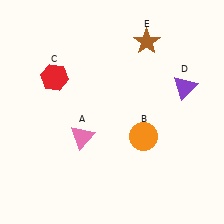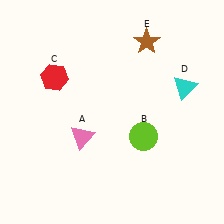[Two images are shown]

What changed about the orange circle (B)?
In Image 1, B is orange. In Image 2, it changed to lime.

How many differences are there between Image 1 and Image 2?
There are 2 differences between the two images.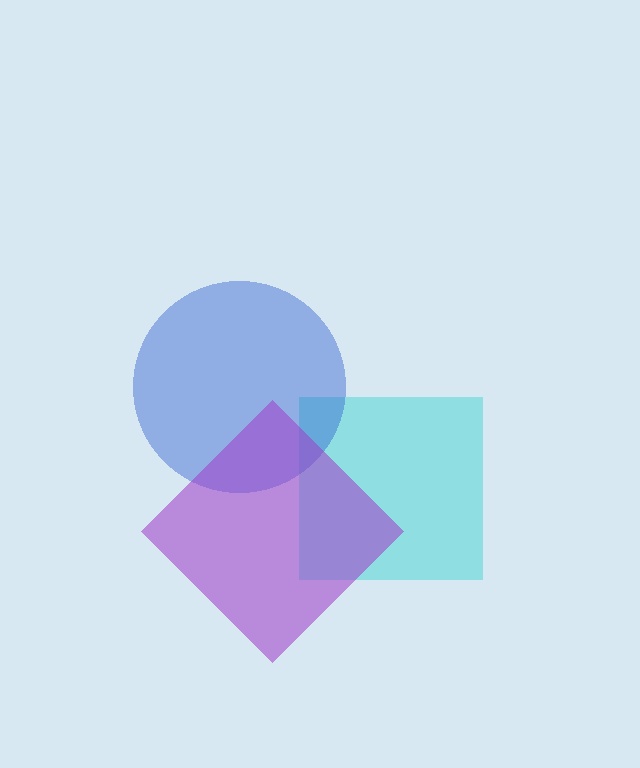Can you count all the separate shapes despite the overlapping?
Yes, there are 3 separate shapes.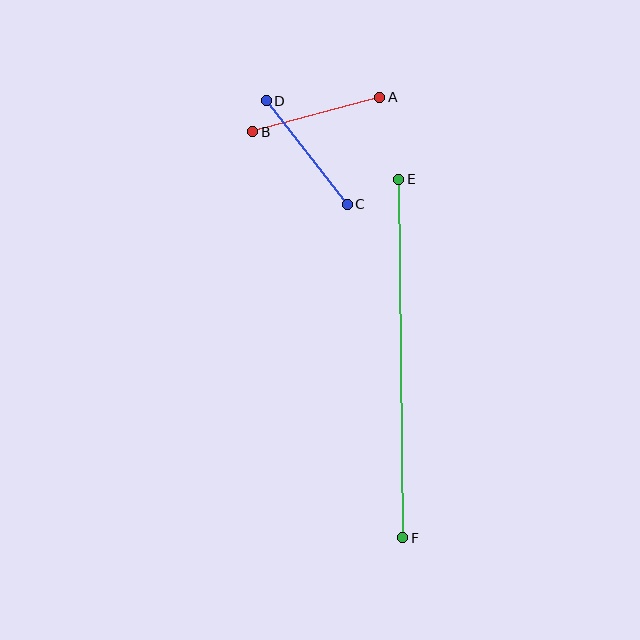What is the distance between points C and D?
The distance is approximately 132 pixels.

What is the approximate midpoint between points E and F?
The midpoint is at approximately (401, 358) pixels.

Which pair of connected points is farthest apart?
Points E and F are farthest apart.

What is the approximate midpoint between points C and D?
The midpoint is at approximately (307, 153) pixels.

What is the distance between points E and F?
The distance is approximately 359 pixels.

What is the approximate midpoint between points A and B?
The midpoint is at approximately (316, 114) pixels.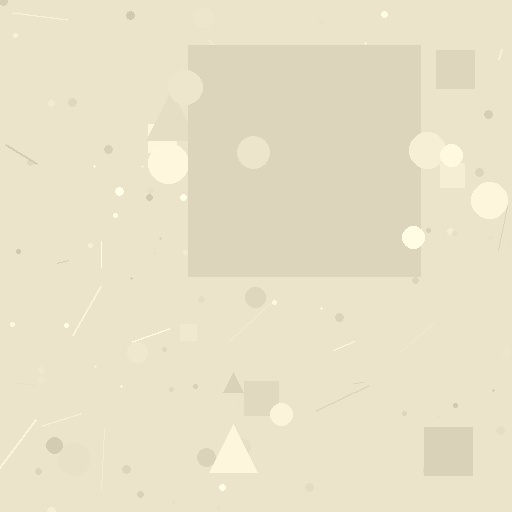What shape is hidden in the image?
A square is hidden in the image.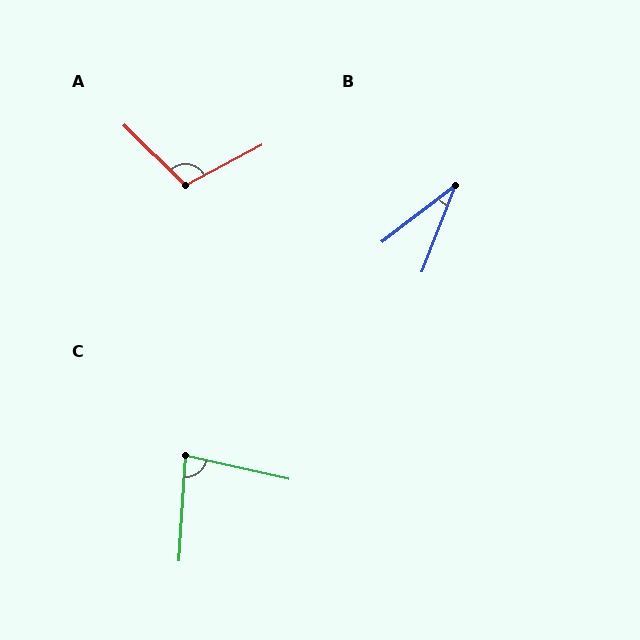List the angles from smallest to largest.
B (31°), C (81°), A (108°).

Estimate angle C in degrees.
Approximately 81 degrees.